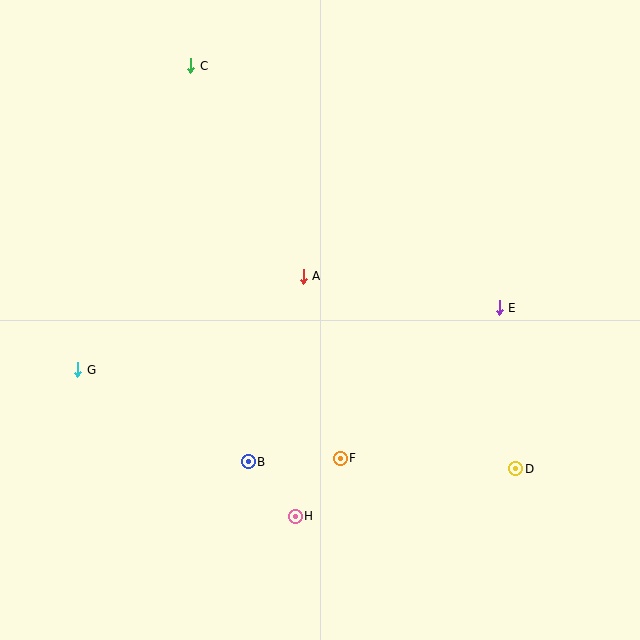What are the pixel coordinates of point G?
Point G is at (78, 370).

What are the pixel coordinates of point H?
Point H is at (295, 516).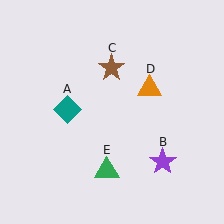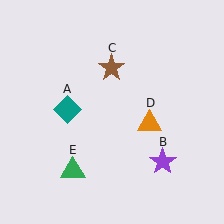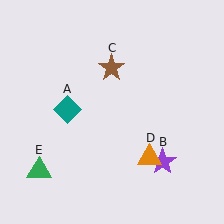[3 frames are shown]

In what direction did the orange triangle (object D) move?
The orange triangle (object D) moved down.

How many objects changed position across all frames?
2 objects changed position: orange triangle (object D), green triangle (object E).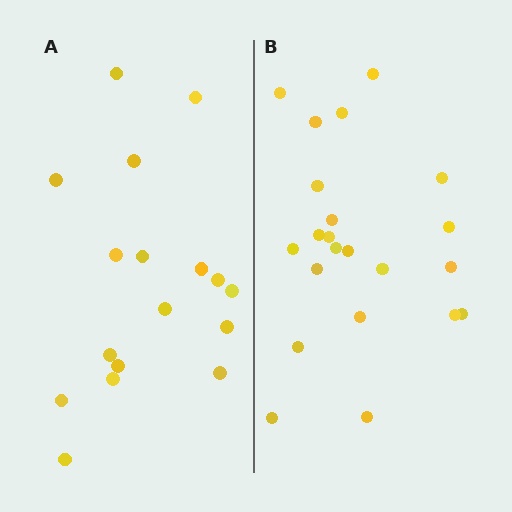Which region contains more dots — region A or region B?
Region B (the right region) has more dots.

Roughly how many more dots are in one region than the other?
Region B has about 5 more dots than region A.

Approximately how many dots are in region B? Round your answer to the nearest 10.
About 20 dots. (The exact count is 22, which rounds to 20.)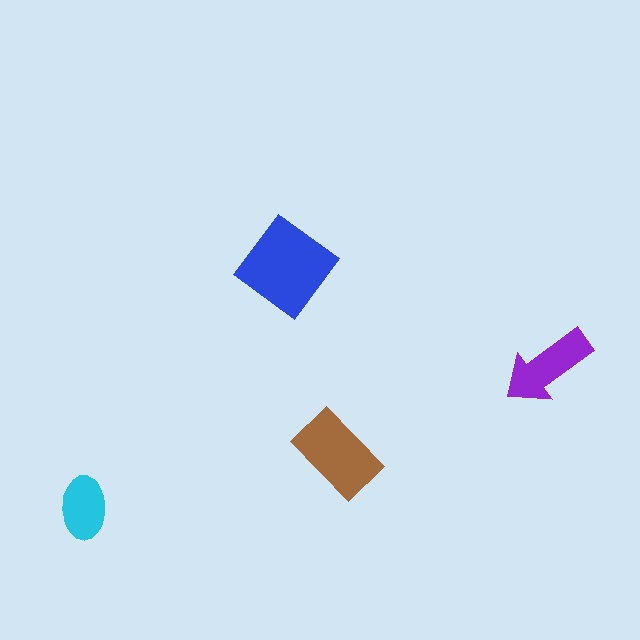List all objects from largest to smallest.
The blue diamond, the brown rectangle, the purple arrow, the cyan ellipse.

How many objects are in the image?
There are 4 objects in the image.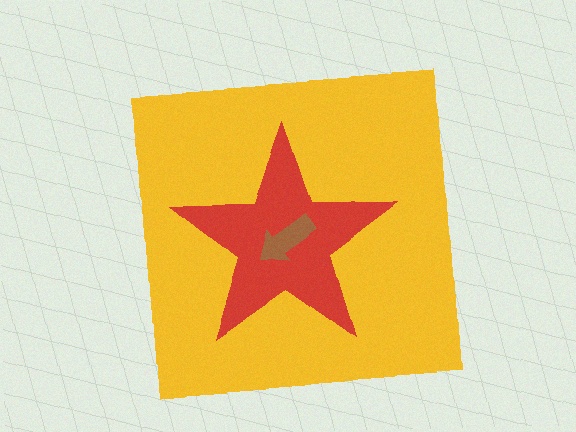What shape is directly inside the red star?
The brown arrow.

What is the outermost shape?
The yellow square.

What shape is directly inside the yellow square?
The red star.